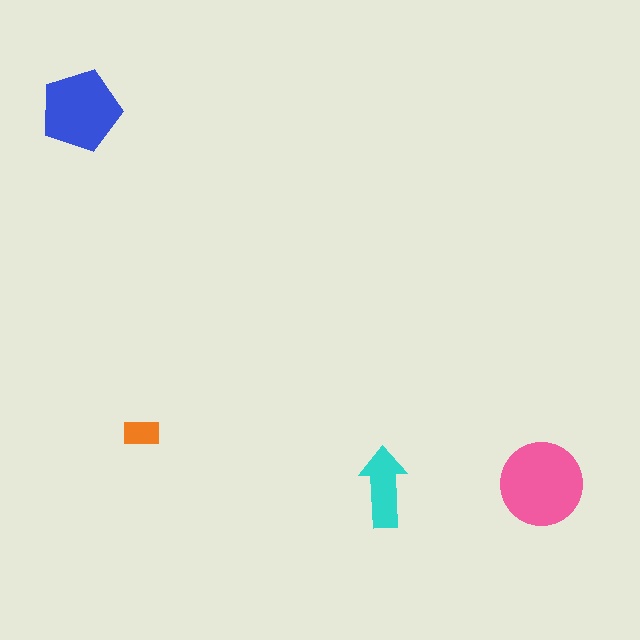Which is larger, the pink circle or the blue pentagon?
The pink circle.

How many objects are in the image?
There are 4 objects in the image.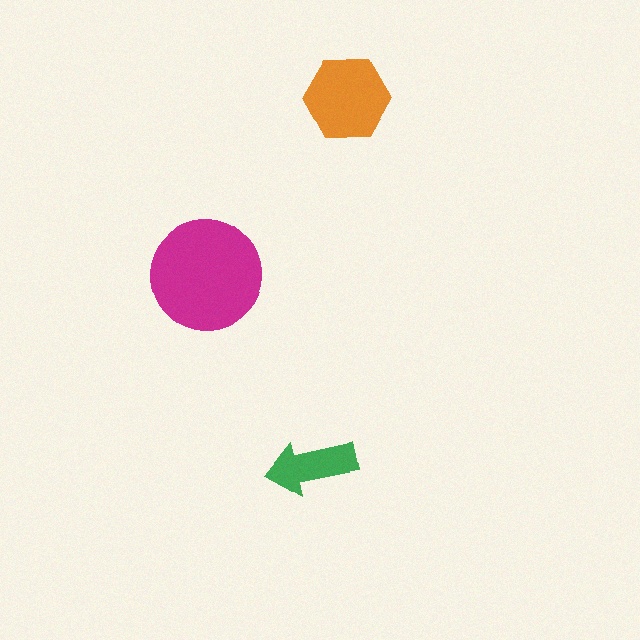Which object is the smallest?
The green arrow.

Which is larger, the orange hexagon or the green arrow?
The orange hexagon.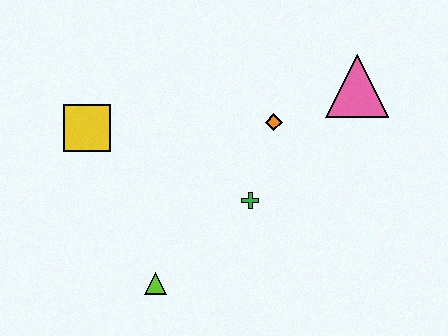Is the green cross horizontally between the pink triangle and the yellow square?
Yes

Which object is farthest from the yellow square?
The pink triangle is farthest from the yellow square.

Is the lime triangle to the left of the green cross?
Yes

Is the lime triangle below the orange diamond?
Yes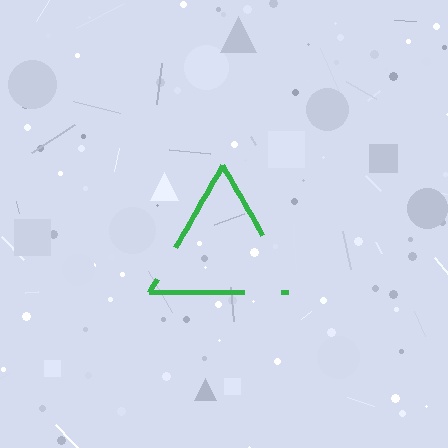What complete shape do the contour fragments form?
The contour fragments form a triangle.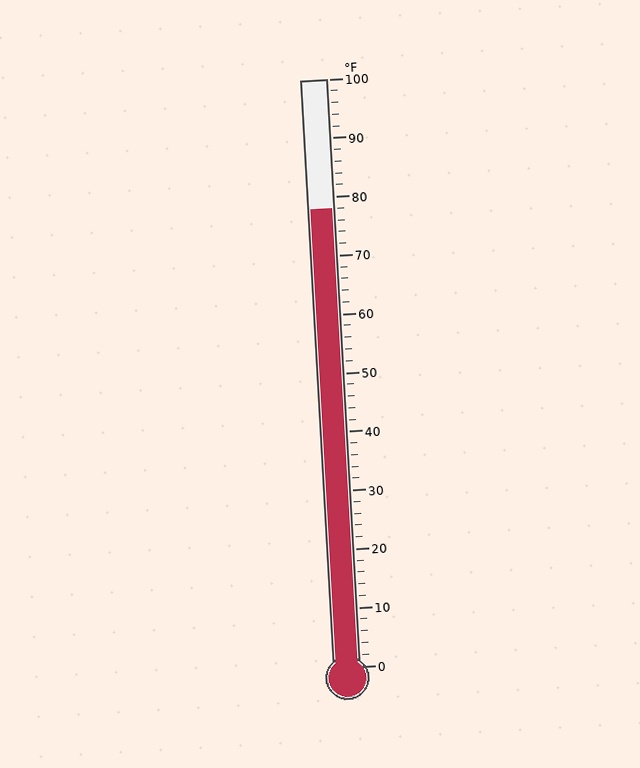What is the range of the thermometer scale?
The thermometer scale ranges from 0°F to 100°F.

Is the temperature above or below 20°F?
The temperature is above 20°F.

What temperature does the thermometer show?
The thermometer shows approximately 78°F.